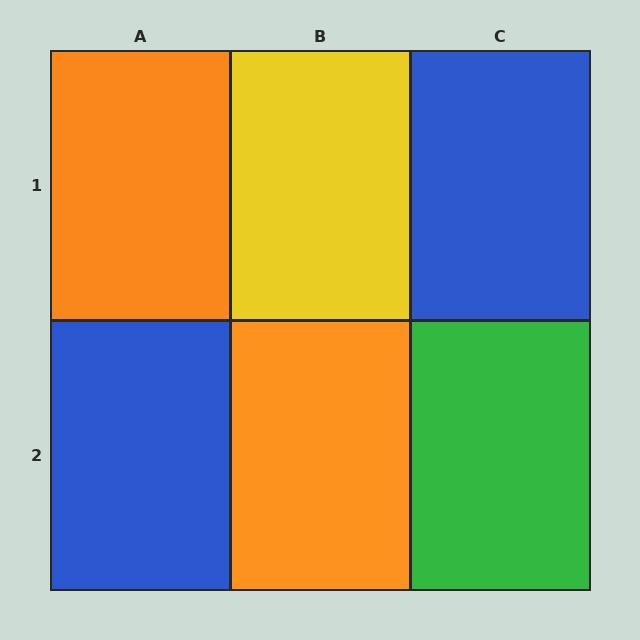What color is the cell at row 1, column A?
Orange.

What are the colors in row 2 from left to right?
Blue, orange, green.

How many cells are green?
1 cell is green.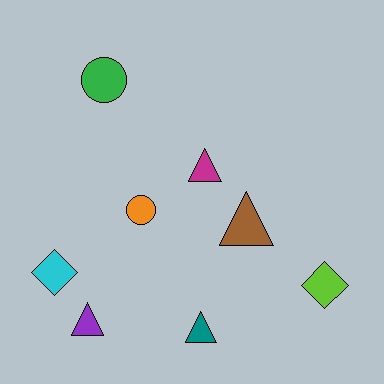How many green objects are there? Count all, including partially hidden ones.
There is 1 green object.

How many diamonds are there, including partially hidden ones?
There are 2 diamonds.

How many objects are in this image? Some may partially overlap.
There are 8 objects.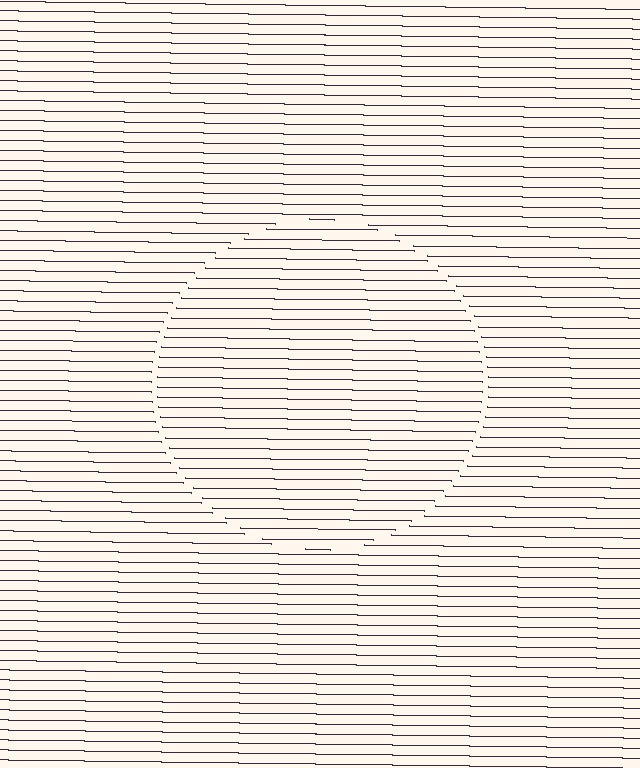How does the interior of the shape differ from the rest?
The interior of the shape contains the same grating, shifted by half a period — the contour is defined by the phase discontinuity where line-ends from the inner and outer gratings abut.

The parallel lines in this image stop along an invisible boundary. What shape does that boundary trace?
An illusory circle. The interior of the shape contains the same grating, shifted by half a period — the contour is defined by the phase discontinuity where line-ends from the inner and outer gratings abut.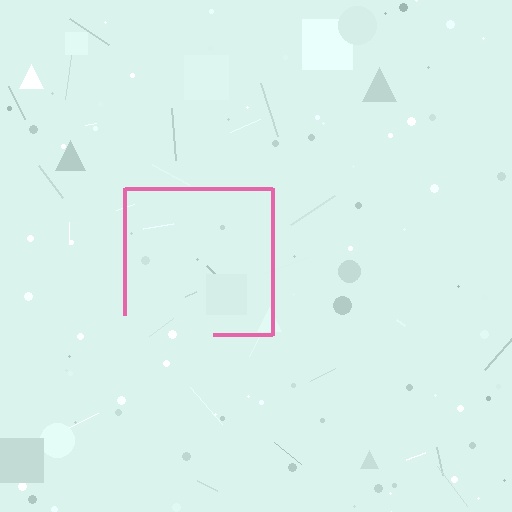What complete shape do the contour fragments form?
The contour fragments form a square.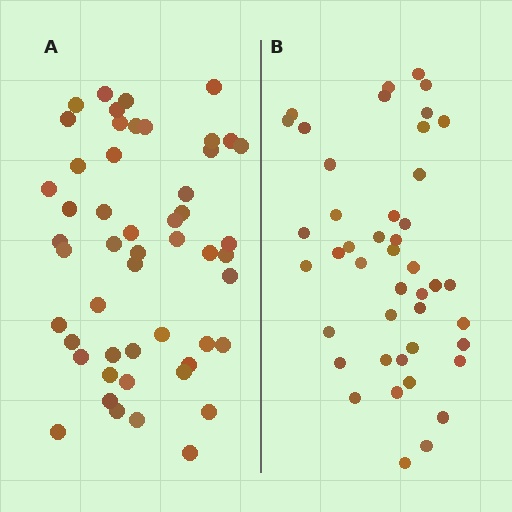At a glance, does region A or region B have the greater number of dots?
Region A (the left region) has more dots.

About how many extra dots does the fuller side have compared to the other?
Region A has roughly 8 or so more dots than region B.